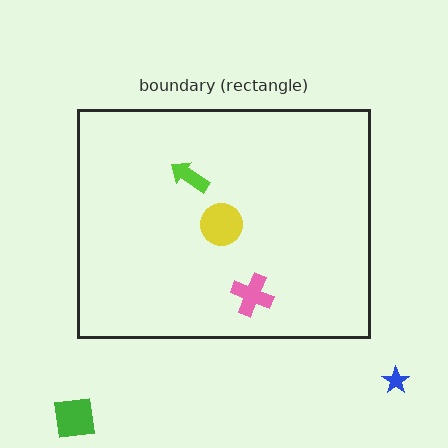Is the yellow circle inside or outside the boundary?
Inside.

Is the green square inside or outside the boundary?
Outside.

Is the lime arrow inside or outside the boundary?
Inside.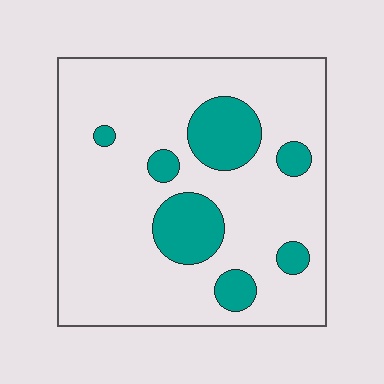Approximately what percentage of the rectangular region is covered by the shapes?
Approximately 20%.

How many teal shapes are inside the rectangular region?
7.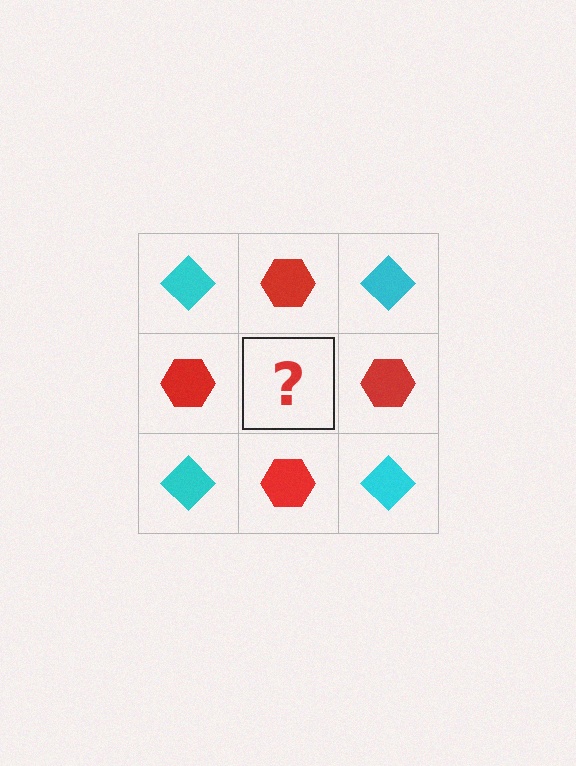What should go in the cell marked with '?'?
The missing cell should contain a cyan diamond.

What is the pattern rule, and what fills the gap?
The rule is that it alternates cyan diamond and red hexagon in a checkerboard pattern. The gap should be filled with a cyan diamond.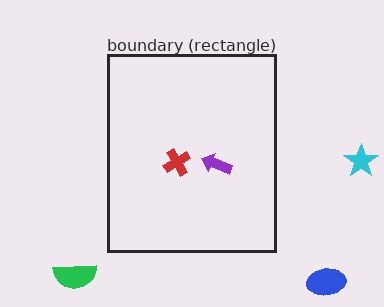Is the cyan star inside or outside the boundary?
Outside.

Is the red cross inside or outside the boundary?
Inside.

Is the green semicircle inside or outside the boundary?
Outside.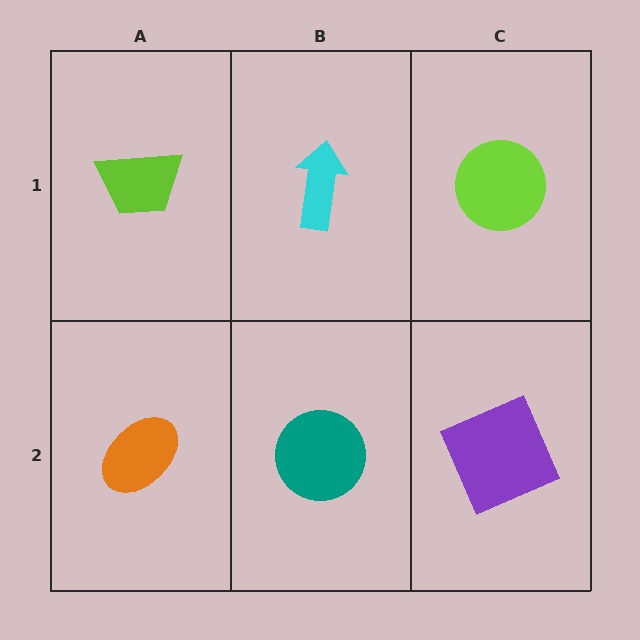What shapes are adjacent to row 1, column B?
A teal circle (row 2, column B), a lime trapezoid (row 1, column A), a lime circle (row 1, column C).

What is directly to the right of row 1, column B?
A lime circle.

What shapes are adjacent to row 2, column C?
A lime circle (row 1, column C), a teal circle (row 2, column B).